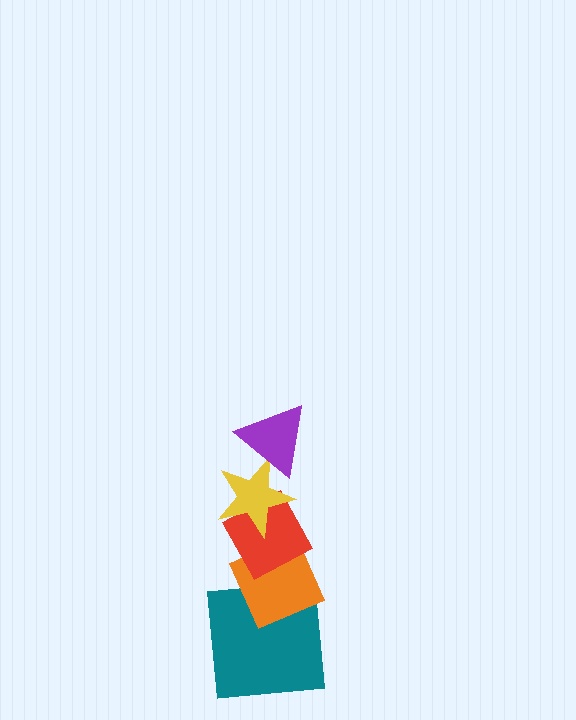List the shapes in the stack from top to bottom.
From top to bottom: the purple triangle, the yellow star, the red diamond, the orange diamond, the teal square.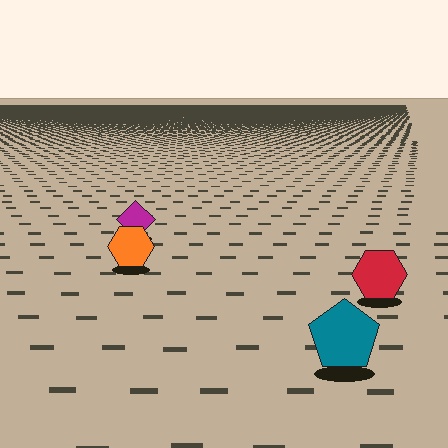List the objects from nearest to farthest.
From nearest to farthest: the teal pentagon, the red hexagon, the orange hexagon, the magenta diamond.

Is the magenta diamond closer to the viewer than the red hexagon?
No. The red hexagon is closer — you can tell from the texture gradient: the ground texture is coarser near it.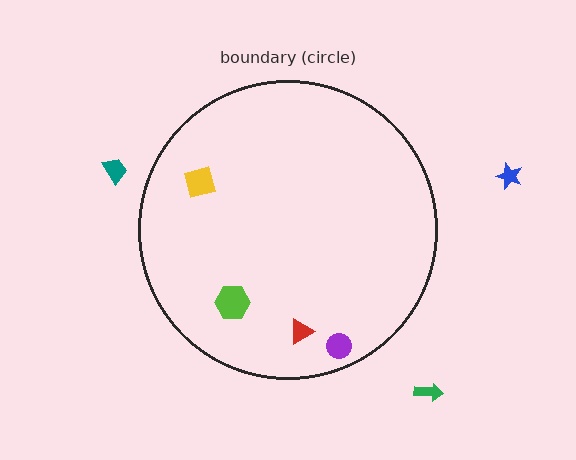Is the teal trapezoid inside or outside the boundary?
Outside.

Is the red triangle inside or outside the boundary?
Inside.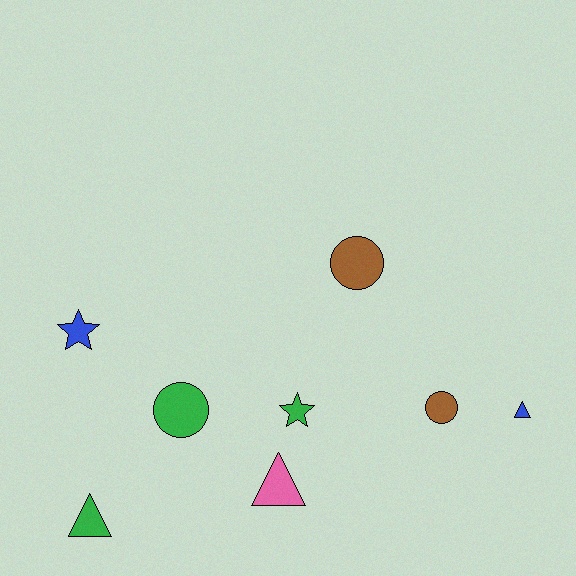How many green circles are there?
There is 1 green circle.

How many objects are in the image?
There are 8 objects.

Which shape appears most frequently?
Circle, with 3 objects.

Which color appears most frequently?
Green, with 3 objects.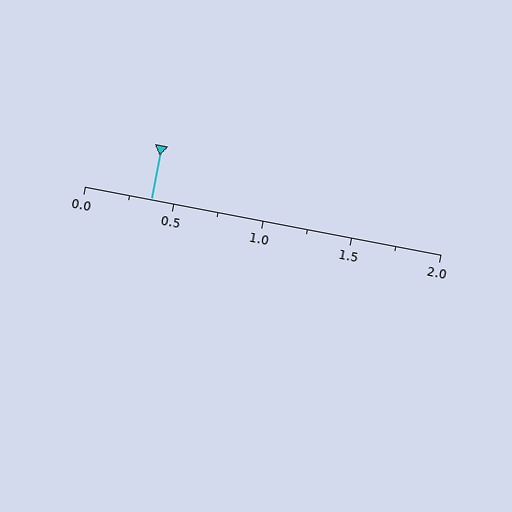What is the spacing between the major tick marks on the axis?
The major ticks are spaced 0.5 apart.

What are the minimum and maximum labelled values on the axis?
The axis runs from 0.0 to 2.0.